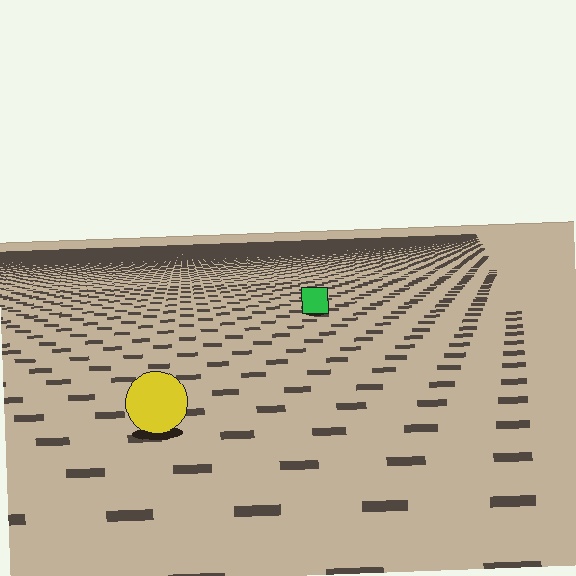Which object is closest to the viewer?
The yellow circle is closest. The texture marks near it are larger and more spread out.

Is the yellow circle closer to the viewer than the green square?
Yes. The yellow circle is closer — you can tell from the texture gradient: the ground texture is coarser near it.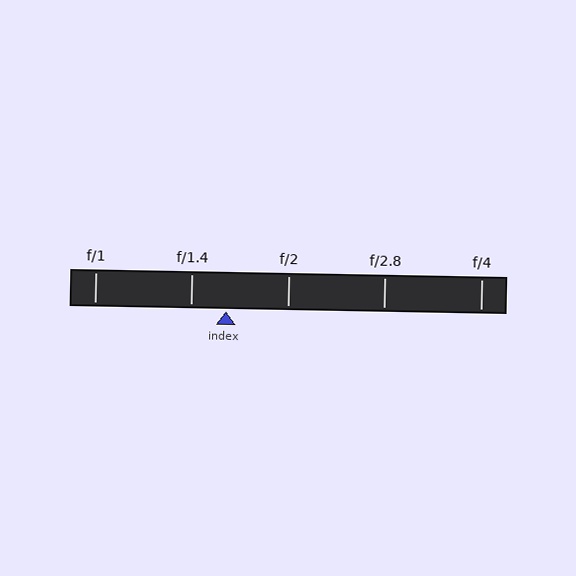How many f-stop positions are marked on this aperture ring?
There are 5 f-stop positions marked.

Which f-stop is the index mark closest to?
The index mark is closest to f/1.4.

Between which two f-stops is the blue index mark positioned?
The index mark is between f/1.4 and f/2.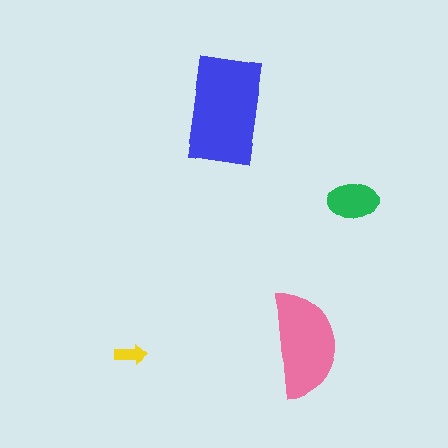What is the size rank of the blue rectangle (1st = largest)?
1st.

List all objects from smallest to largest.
The yellow arrow, the green ellipse, the pink semicircle, the blue rectangle.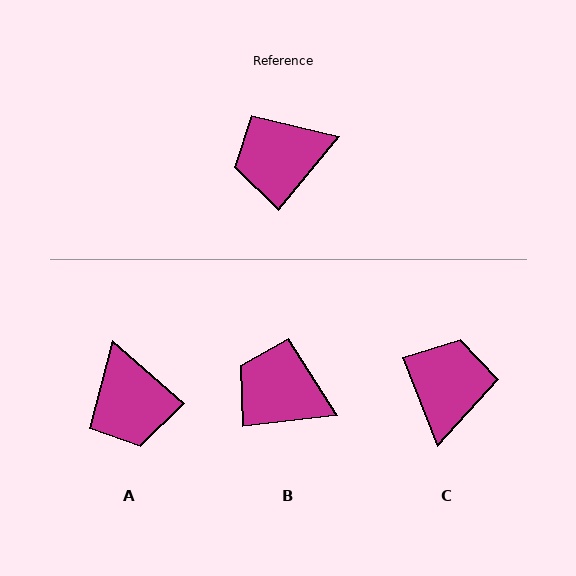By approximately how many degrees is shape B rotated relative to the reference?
Approximately 44 degrees clockwise.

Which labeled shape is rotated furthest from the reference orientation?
C, about 119 degrees away.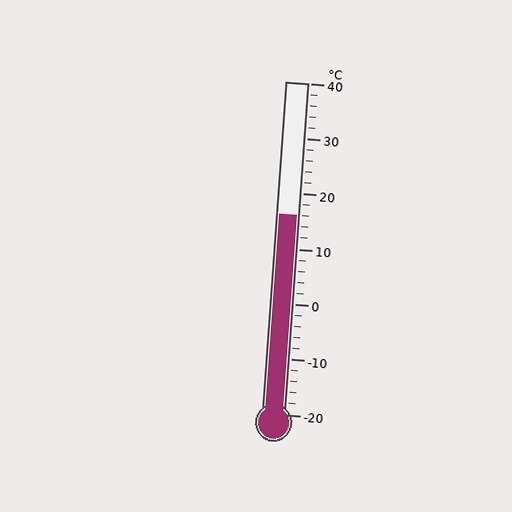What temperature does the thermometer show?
The thermometer shows approximately 16°C.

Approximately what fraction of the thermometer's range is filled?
The thermometer is filled to approximately 60% of its range.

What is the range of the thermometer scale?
The thermometer scale ranges from -20°C to 40°C.